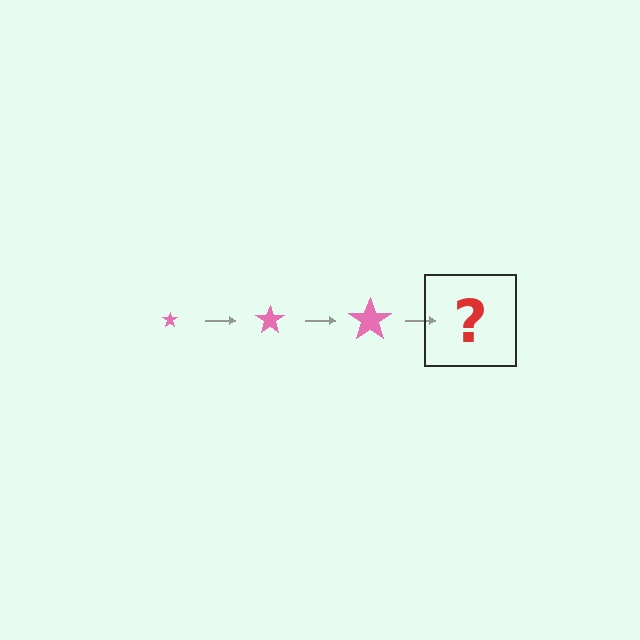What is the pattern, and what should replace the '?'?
The pattern is that the star gets progressively larger each step. The '?' should be a pink star, larger than the previous one.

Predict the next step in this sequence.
The next step is a pink star, larger than the previous one.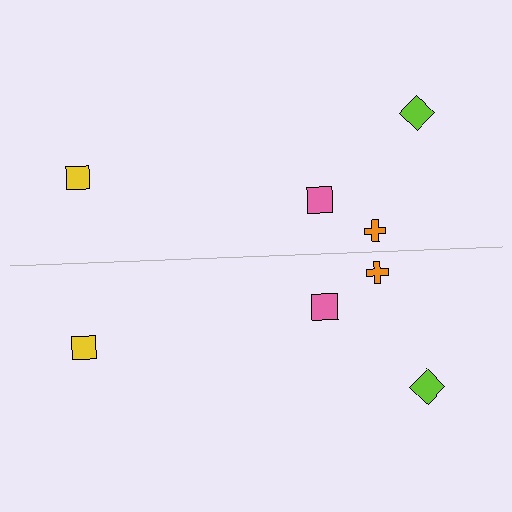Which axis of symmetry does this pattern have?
The pattern has a horizontal axis of symmetry running through the center of the image.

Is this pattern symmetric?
Yes, this pattern has bilateral (reflection) symmetry.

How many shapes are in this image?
There are 8 shapes in this image.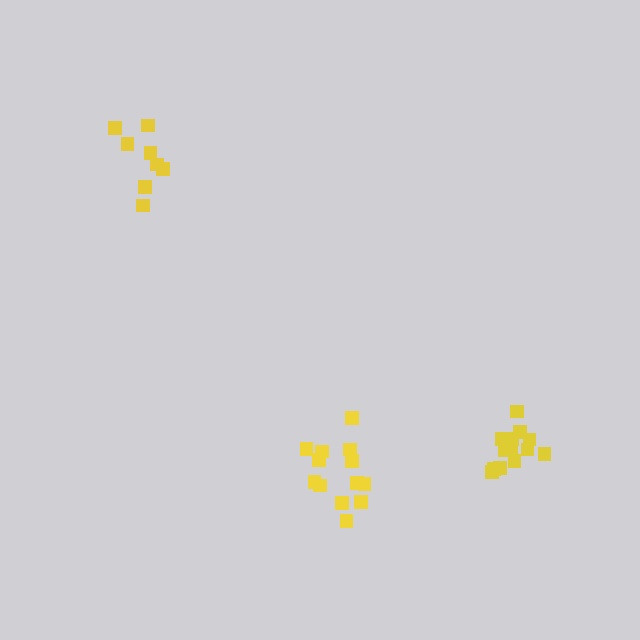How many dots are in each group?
Group 1: 13 dots, Group 2: 14 dots, Group 3: 8 dots (35 total).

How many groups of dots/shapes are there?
There are 3 groups.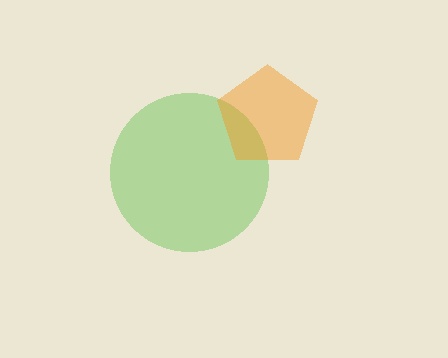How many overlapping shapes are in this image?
There are 2 overlapping shapes in the image.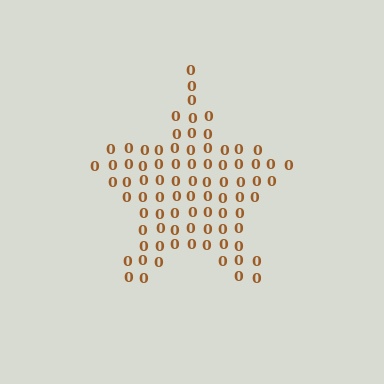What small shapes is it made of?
It is made of small digit 0's.